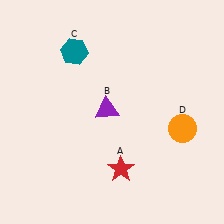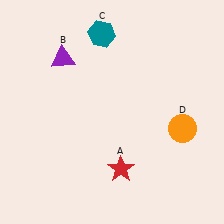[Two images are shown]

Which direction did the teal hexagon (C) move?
The teal hexagon (C) moved right.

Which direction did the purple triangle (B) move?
The purple triangle (B) moved up.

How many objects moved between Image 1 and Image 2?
2 objects moved between the two images.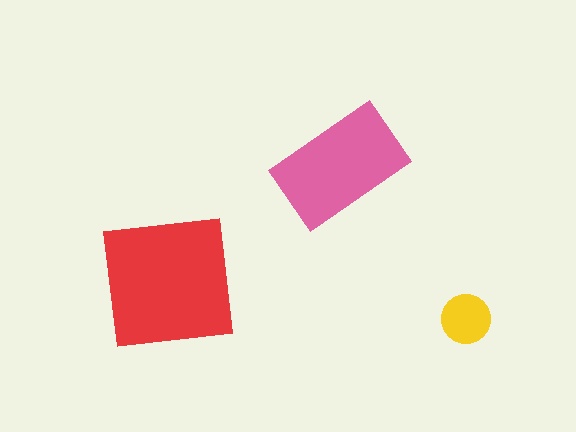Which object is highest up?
The pink rectangle is topmost.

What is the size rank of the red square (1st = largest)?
1st.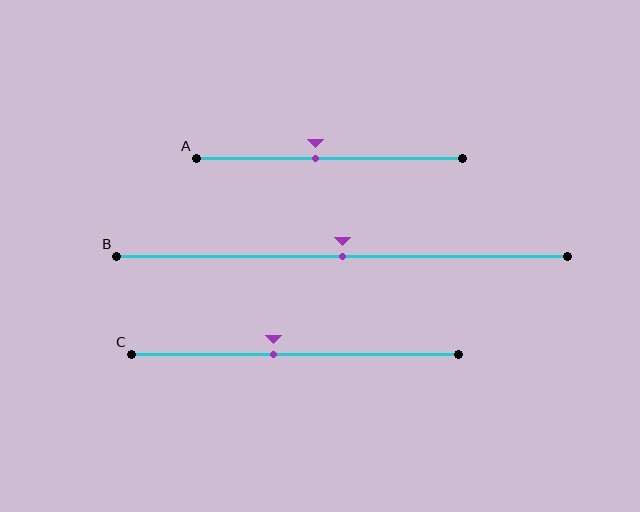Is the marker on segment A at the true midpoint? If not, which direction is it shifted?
No, the marker on segment A is shifted to the left by about 5% of the segment length.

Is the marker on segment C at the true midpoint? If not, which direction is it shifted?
No, the marker on segment C is shifted to the left by about 7% of the segment length.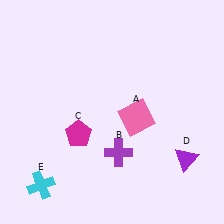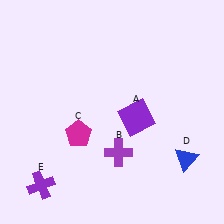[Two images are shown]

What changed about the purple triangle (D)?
In Image 1, D is purple. In Image 2, it changed to blue.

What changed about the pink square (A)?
In Image 1, A is pink. In Image 2, it changed to purple.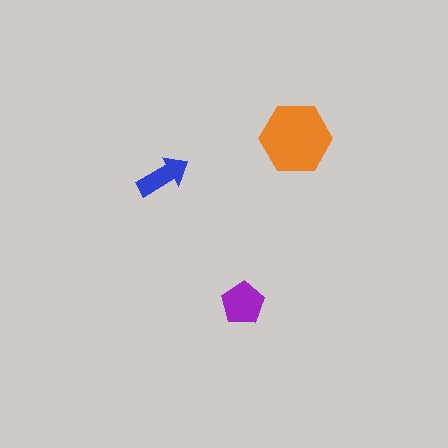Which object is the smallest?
The blue arrow.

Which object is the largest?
The orange hexagon.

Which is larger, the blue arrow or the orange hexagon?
The orange hexagon.